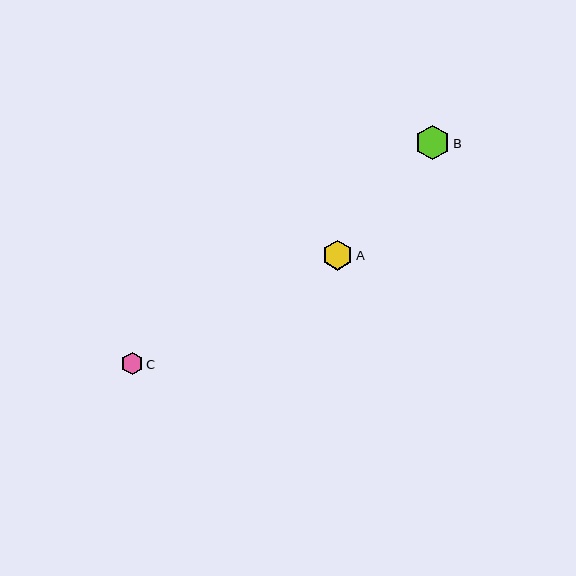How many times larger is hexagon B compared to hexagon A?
Hexagon B is approximately 1.1 times the size of hexagon A.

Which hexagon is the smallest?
Hexagon C is the smallest with a size of approximately 23 pixels.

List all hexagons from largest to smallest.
From largest to smallest: B, A, C.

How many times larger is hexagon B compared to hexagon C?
Hexagon B is approximately 1.5 times the size of hexagon C.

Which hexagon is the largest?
Hexagon B is the largest with a size of approximately 34 pixels.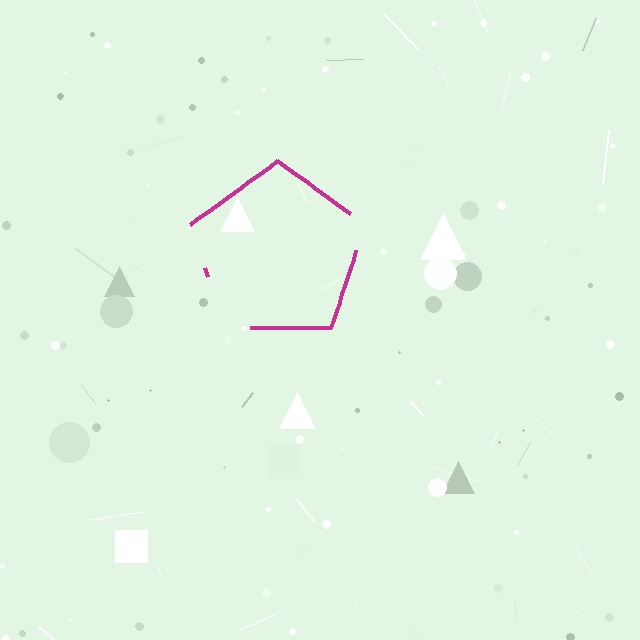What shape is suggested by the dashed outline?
The dashed outline suggests a pentagon.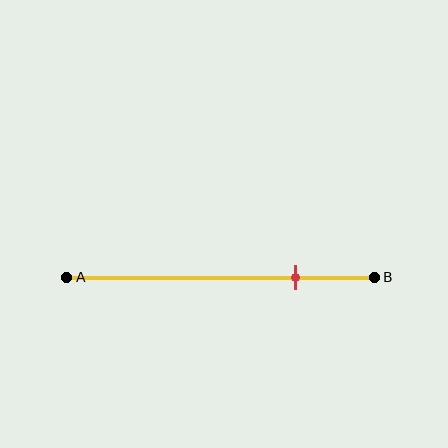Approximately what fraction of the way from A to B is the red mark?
The red mark is approximately 75% of the way from A to B.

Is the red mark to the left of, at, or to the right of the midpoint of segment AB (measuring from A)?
The red mark is to the right of the midpoint of segment AB.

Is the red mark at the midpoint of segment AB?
No, the mark is at about 75% from A, not at the 50% midpoint.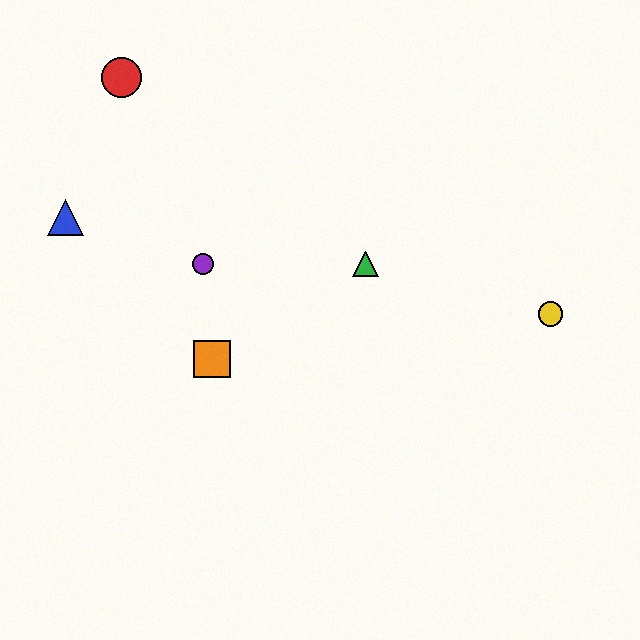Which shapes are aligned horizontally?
The green triangle, the purple circle are aligned horizontally.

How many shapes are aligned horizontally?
2 shapes (the green triangle, the purple circle) are aligned horizontally.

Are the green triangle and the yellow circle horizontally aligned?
No, the green triangle is at y≈264 and the yellow circle is at y≈314.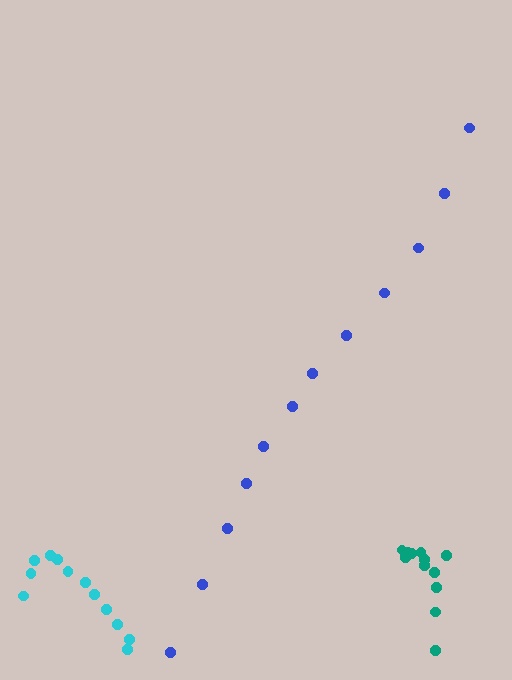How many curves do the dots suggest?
There are 3 distinct paths.